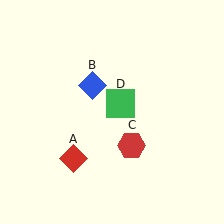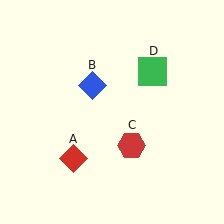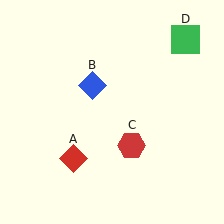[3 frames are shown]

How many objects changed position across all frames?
1 object changed position: green square (object D).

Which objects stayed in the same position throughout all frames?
Red diamond (object A) and blue diamond (object B) and red hexagon (object C) remained stationary.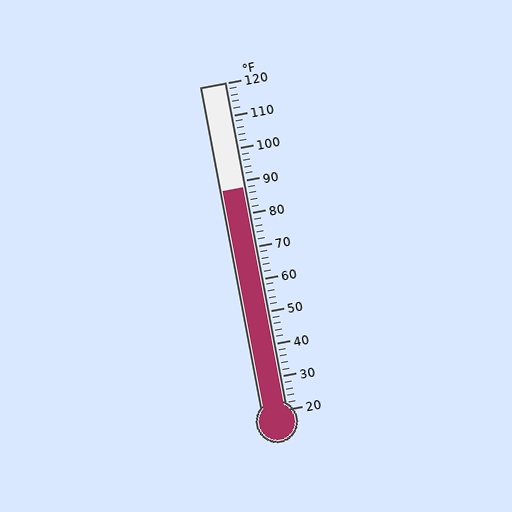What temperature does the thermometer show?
The thermometer shows approximately 88°F.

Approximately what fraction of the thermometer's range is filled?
The thermometer is filled to approximately 70% of its range.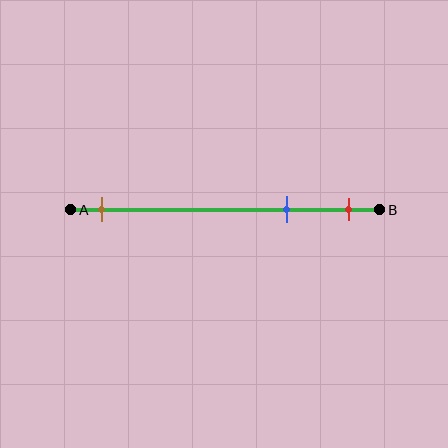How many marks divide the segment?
There are 3 marks dividing the segment.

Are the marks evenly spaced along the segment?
No, the marks are not evenly spaced.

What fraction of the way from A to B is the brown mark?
The brown mark is approximately 10% (0.1) of the way from A to B.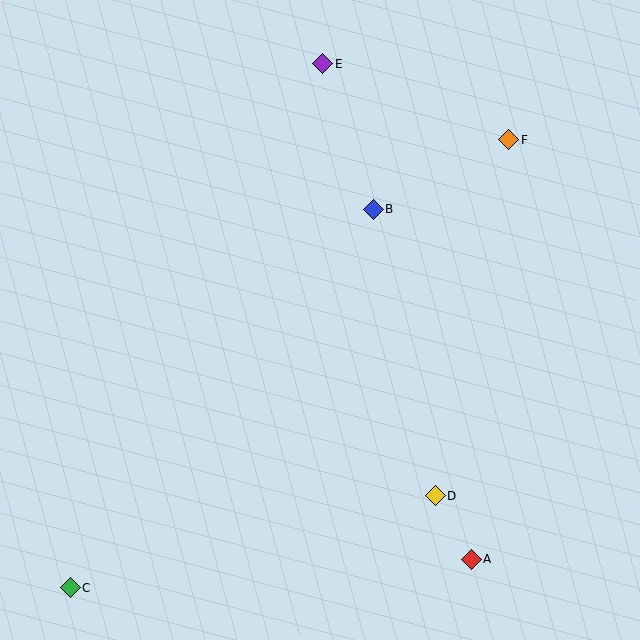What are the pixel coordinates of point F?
Point F is at (509, 140).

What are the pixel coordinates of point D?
Point D is at (435, 496).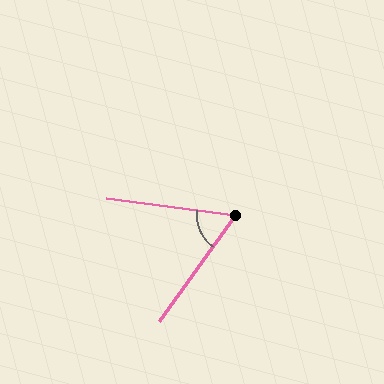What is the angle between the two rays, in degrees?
Approximately 62 degrees.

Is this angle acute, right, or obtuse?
It is acute.